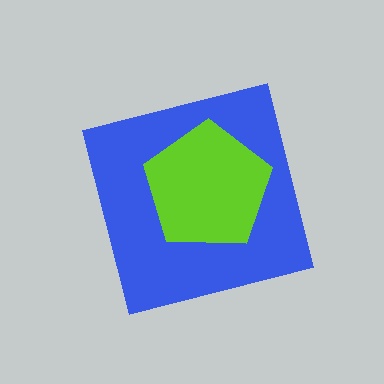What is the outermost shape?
The blue square.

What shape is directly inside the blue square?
The lime pentagon.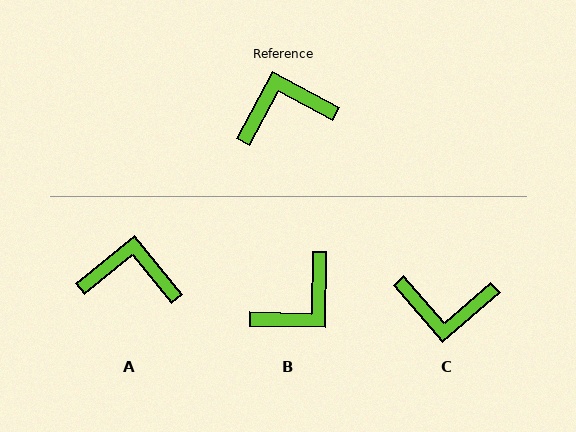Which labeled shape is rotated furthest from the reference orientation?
C, about 159 degrees away.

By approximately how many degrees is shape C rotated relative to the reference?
Approximately 159 degrees counter-clockwise.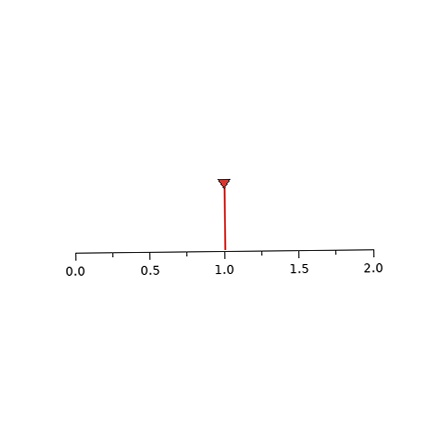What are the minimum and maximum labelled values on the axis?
The axis runs from 0.0 to 2.0.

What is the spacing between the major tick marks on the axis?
The major ticks are spaced 0.5 apart.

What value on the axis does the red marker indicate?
The marker indicates approximately 1.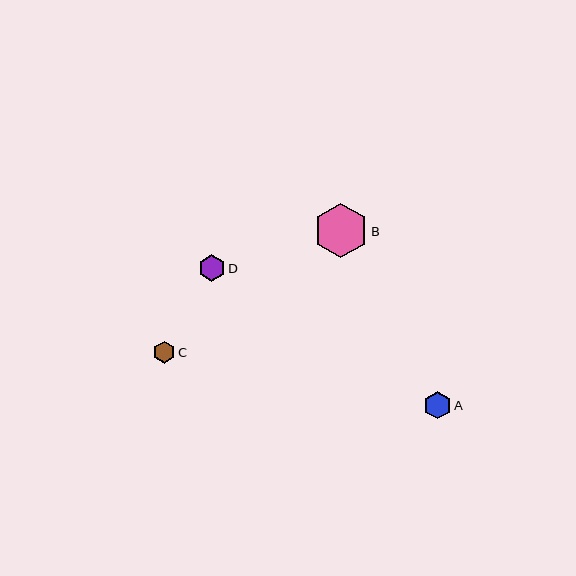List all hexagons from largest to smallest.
From largest to smallest: B, A, D, C.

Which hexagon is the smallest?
Hexagon C is the smallest with a size of approximately 22 pixels.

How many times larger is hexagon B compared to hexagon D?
Hexagon B is approximately 2.0 times the size of hexagon D.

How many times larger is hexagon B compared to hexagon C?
Hexagon B is approximately 2.5 times the size of hexagon C.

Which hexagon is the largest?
Hexagon B is the largest with a size of approximately 54 pixels.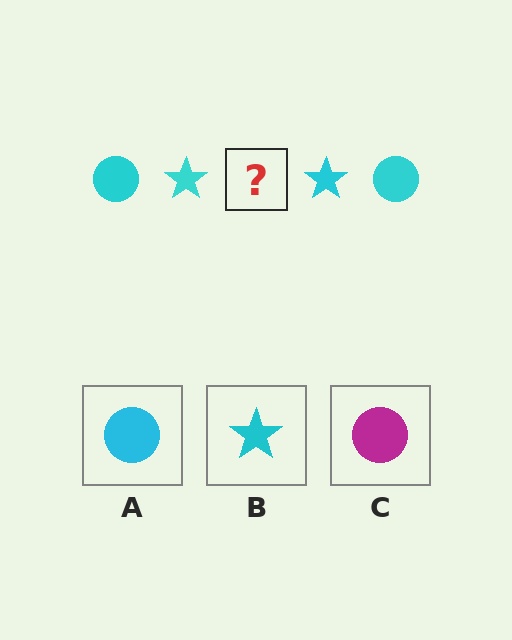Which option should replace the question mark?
Option A.